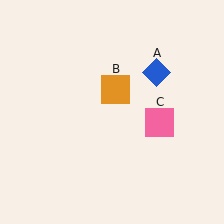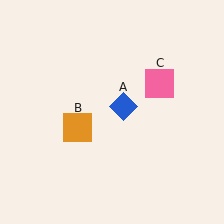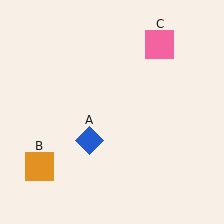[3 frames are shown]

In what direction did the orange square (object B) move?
The orange square (object B) moved down and to the left.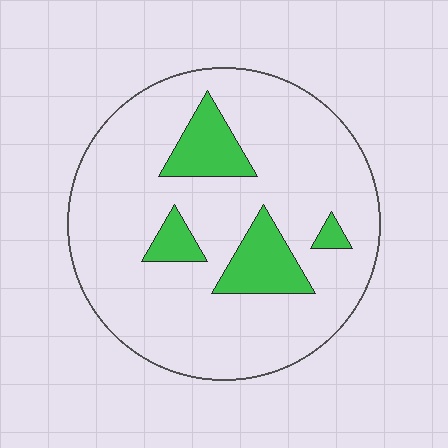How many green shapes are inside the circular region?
4.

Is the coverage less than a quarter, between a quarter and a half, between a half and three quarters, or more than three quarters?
Less than a quarter.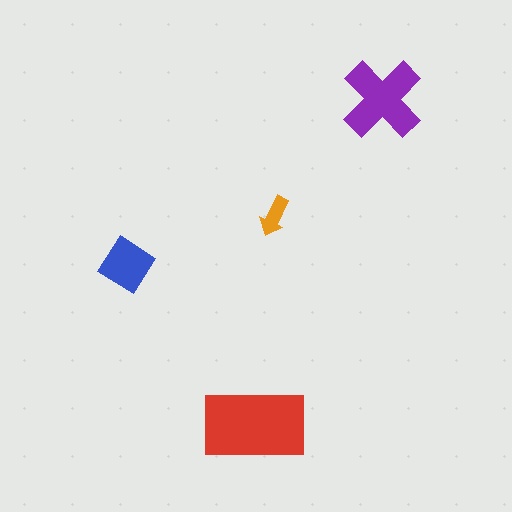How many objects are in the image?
There are 4 objects in the image.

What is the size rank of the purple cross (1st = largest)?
2nd.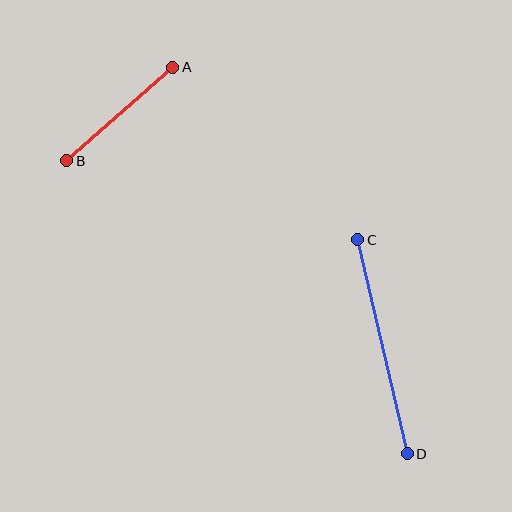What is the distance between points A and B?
The distance is approximately 141 pixels.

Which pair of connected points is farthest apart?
Points C and D are farthest apart.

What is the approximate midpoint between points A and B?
The midpoint is at approximately (120, 114) pixels.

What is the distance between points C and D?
The distance is approximately 220 pixels.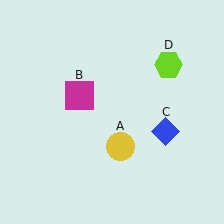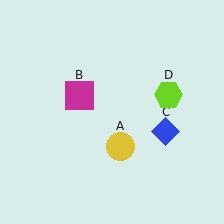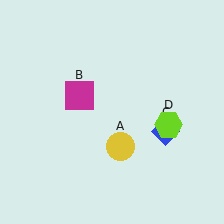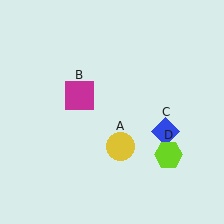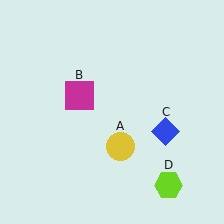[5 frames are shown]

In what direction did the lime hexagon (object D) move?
The lime hexagon (object D) moved down.